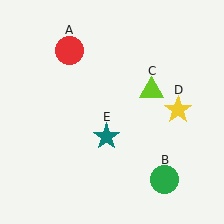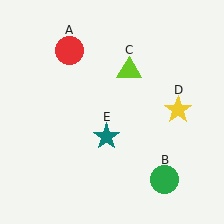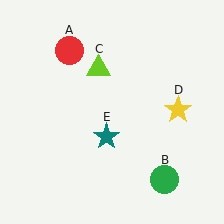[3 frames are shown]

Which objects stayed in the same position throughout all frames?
Red circle (object A) and green circle (object B) and yellow star (object D) and teal star (object E) remained stationary.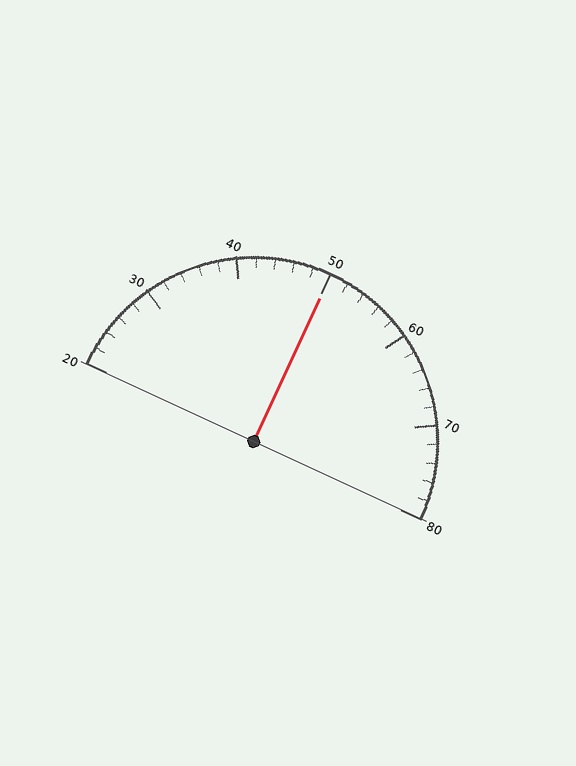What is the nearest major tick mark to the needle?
The nearest major tick mark is 50.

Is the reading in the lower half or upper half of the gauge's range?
The reading is in the upper half of the range (20 to 80).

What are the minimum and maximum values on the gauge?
The gauge ranges from 20 to 80.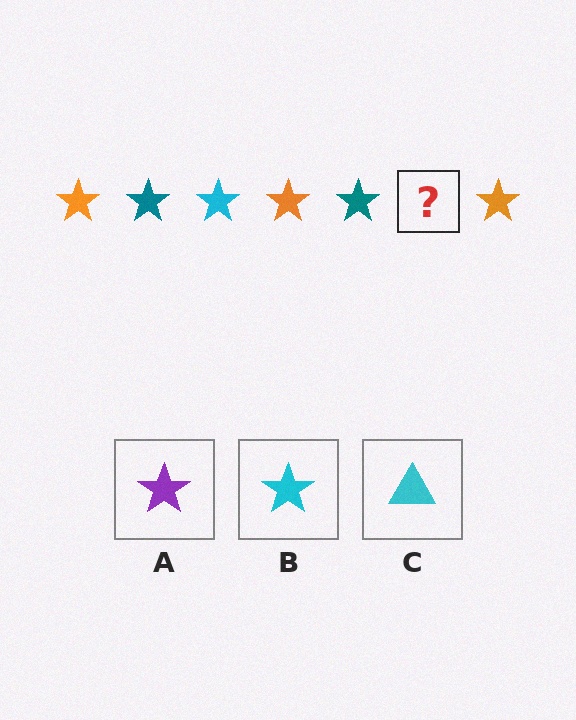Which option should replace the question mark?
Option B.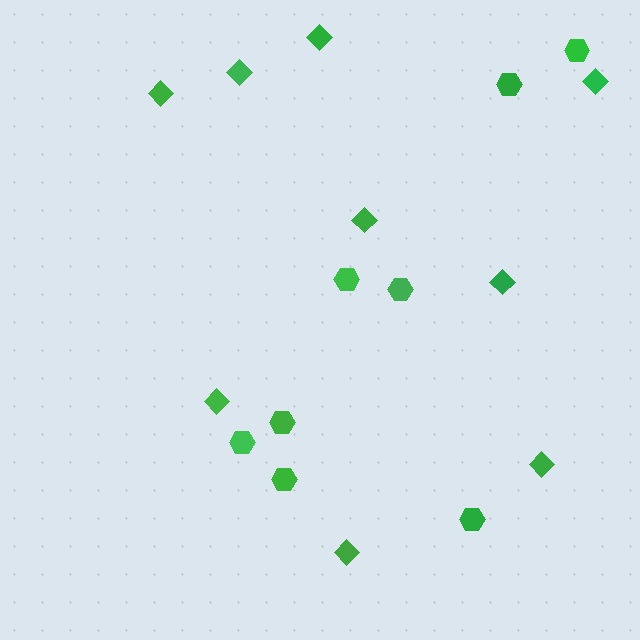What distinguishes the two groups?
There are 2 groups: one group of diamonds (9) and one group of hexagons (8).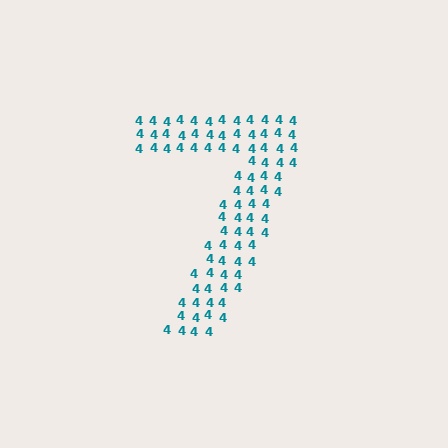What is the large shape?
The large shape is the digit 7.